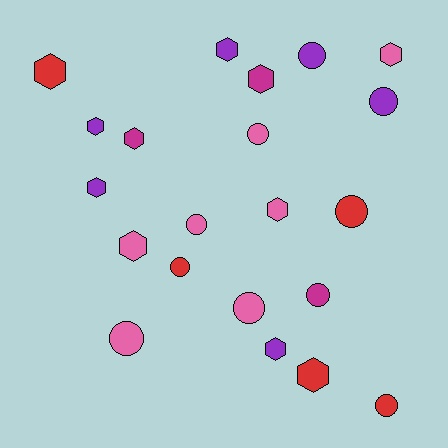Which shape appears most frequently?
Hexagon, with 11 objects.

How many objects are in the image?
There are 21 objects.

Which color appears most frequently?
Pink, with 7 objects.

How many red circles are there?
There are 3 red circles.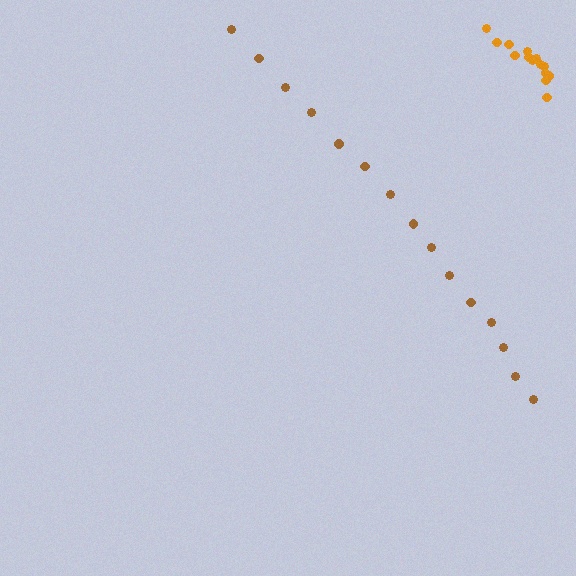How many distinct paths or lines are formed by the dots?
There are 2 distinct paths.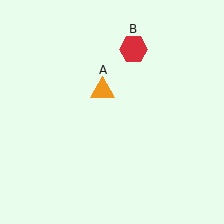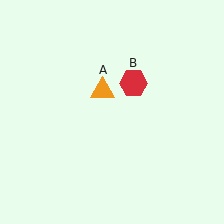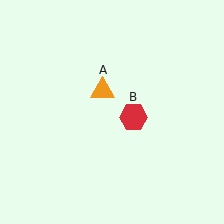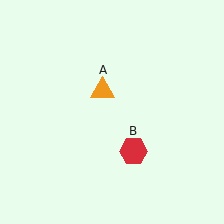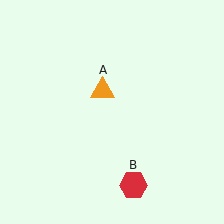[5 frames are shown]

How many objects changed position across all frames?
1 object changed position: red hexagon (object B).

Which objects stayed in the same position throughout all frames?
Orange triangle (object A) remained stationary.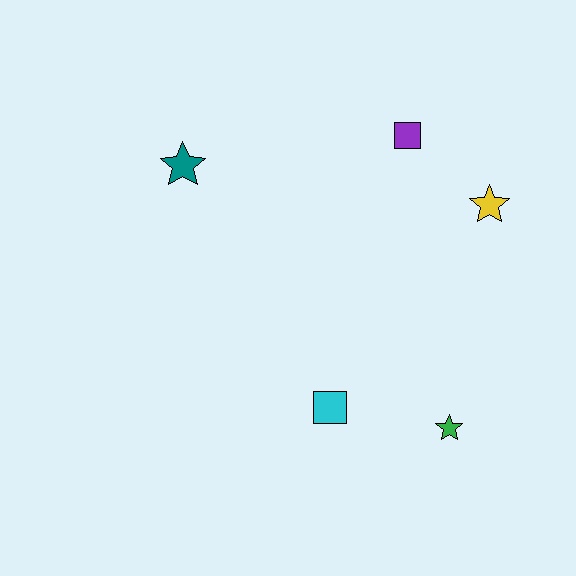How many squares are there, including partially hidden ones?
There are 2 squares.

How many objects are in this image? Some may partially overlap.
There are 5 objects.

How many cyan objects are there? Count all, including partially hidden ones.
There is 1 cyan object.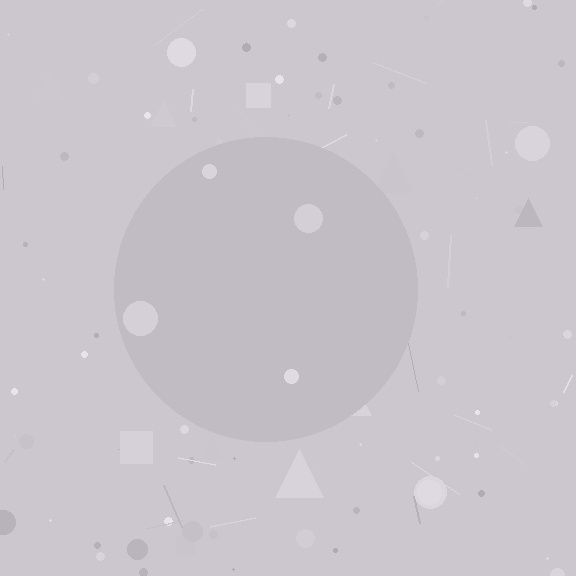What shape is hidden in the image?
A circle is hidden in the image.